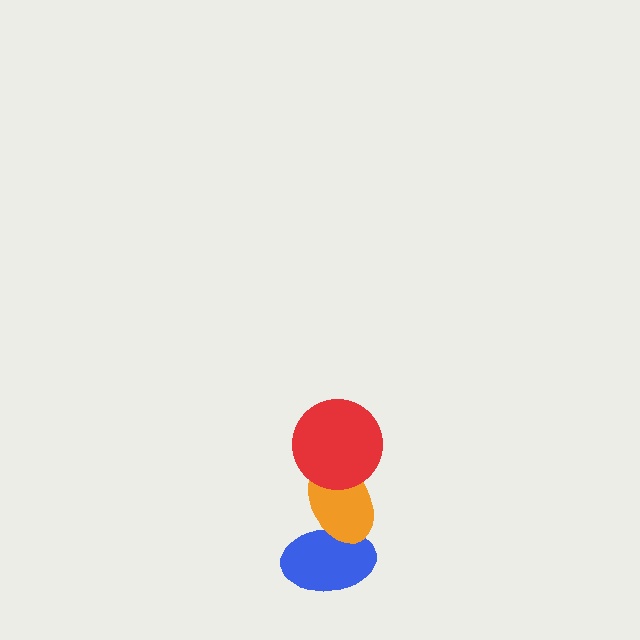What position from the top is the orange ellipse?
The orange ellipse is 2nd from the top.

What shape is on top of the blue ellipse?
The orange ellipse is on top of the blue ellipse.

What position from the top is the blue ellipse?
The blue ellipse is 3rd from the top.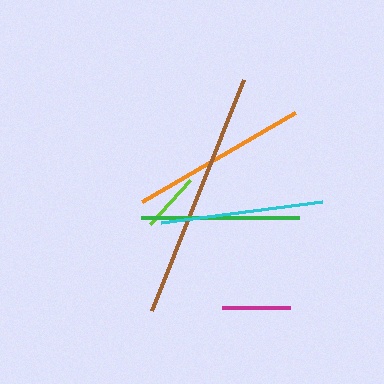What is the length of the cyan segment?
The cyan segment is approximately 163 pixels long.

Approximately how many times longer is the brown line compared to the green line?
The brown line is approximately 1.6 times the length of the green line.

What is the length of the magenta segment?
The magenta segment is approximately 68 pixels long.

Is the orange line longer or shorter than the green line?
The orange line is longer than the green line.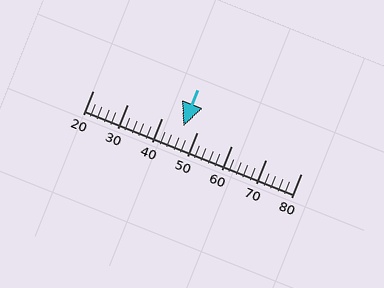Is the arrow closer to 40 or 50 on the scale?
The arrow is closer to 50.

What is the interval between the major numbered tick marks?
The major tick marks are spaced 10 units apart.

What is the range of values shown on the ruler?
The ruler shows values from 20 to 80.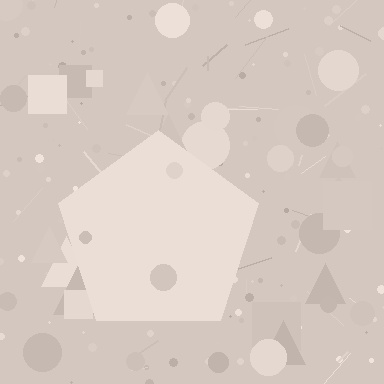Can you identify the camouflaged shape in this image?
The camouflaged shape is a pentagon.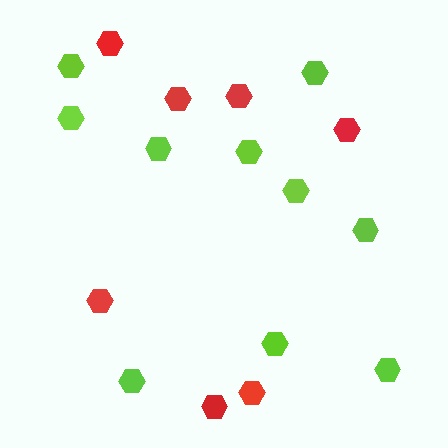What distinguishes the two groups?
There are 2 groups: one group of lime hexagons (10) and one group of red hexagons (7).